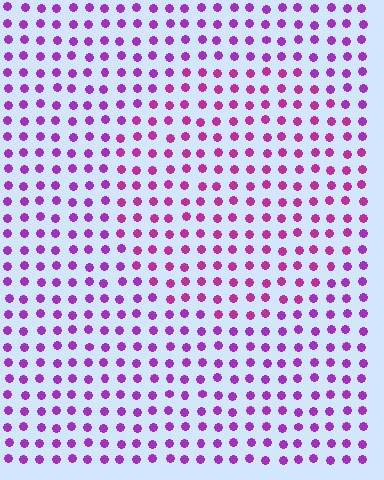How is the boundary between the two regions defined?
The boundary is defined purely by a slight shift in hue (about 23 degrees). Spacing, size, and orientation are identical on both sides.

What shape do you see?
I see a circle.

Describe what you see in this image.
The image is filled with small purple elements in a uniform arrangement. A circle-shaped region is visible where the elements are tinted to a slightly different hue, forming a subtle color boundary.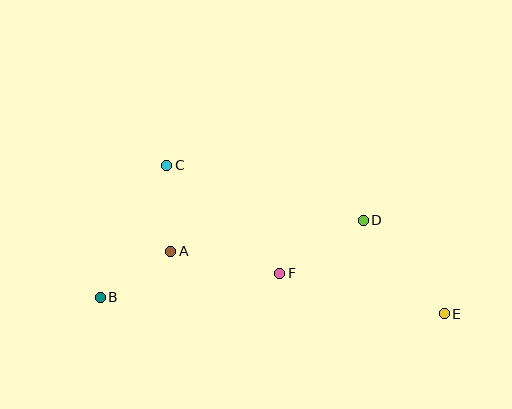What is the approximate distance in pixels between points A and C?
The distance between A and C is approximately 86 pixels.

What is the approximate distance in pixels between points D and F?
The distance between D and F is approximately 99 pixels.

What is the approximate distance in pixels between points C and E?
The distance between C and E is approximately 315 pixels.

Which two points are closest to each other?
Points A and B are closest to each other.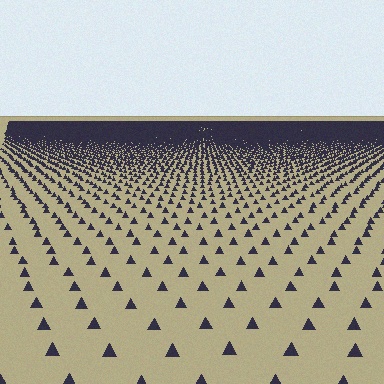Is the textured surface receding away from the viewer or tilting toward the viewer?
The surface is receding away from the viewer. Texture elements get smaller and denser toward the top.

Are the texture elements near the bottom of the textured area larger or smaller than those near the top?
Larger. Near the bottom, elements are closer to the viewer and appear at a bigger on-screen size.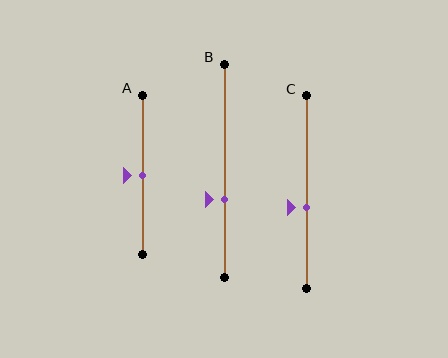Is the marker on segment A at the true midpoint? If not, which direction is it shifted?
Yes, the marker on segment A is at the true midpoint.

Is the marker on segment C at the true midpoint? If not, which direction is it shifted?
No, the marker on segment C is shifted downward by about 8% of the segment length.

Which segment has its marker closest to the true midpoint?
Segment A has its marker closest to the true midpoint.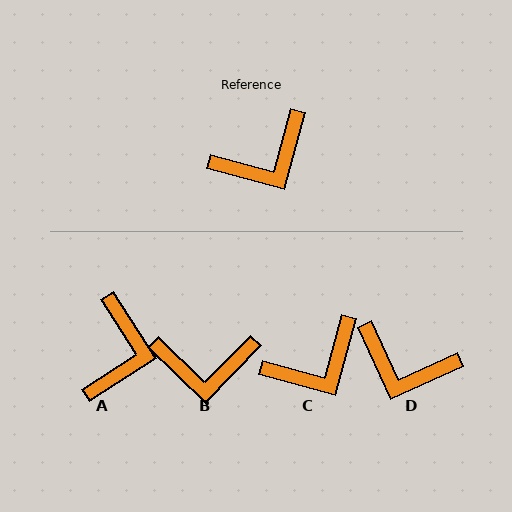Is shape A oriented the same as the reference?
No, it is off by about 48 degrees.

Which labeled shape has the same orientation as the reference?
C.